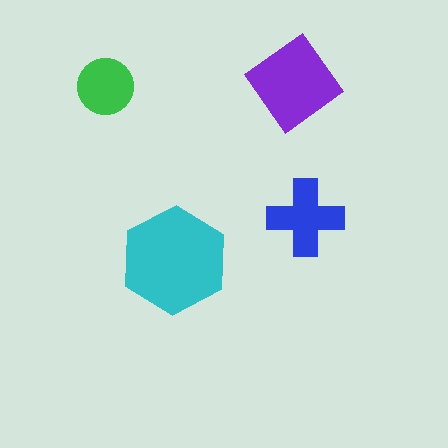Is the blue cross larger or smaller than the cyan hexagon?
Smaller.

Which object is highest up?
The purple diamond is topmost.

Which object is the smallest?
The green circle.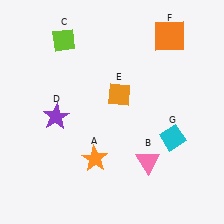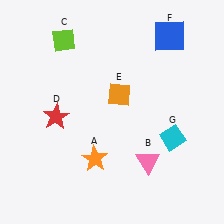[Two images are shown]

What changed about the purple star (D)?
In Image 1, D is purple. In Image 2, it changed to red.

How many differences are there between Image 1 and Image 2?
There are 2 differences between the two images.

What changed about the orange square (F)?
In Image 1, F is orange. In Image 2, it changed to blue.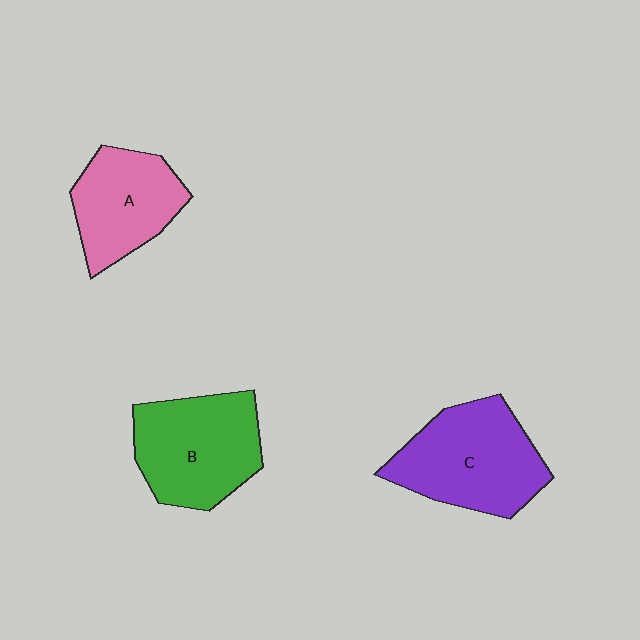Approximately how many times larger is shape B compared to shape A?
Approximately 1.3 times.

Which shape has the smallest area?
Shape A (pink).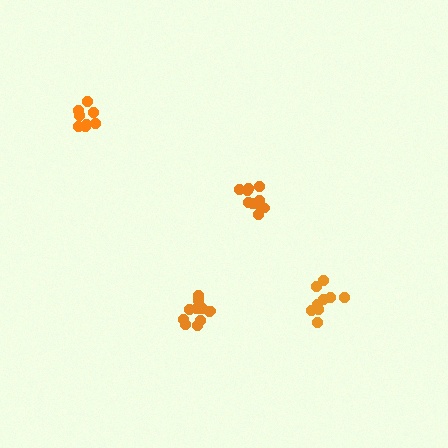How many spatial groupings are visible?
There are 4 spatial groupings.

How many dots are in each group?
Group 1: 9 dots, Group 2: 12 dots, Group 3: 8 dots, Group 4: 10 dots (39 total).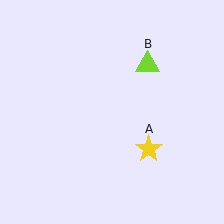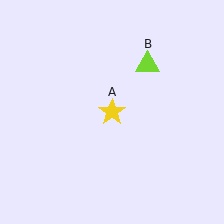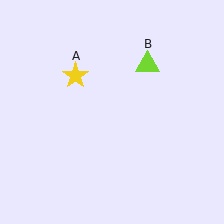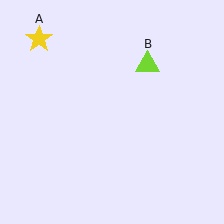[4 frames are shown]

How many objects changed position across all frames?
1 object changed position: yellow star (object A).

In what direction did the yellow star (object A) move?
The yellow star (object A) moved up and to the left.